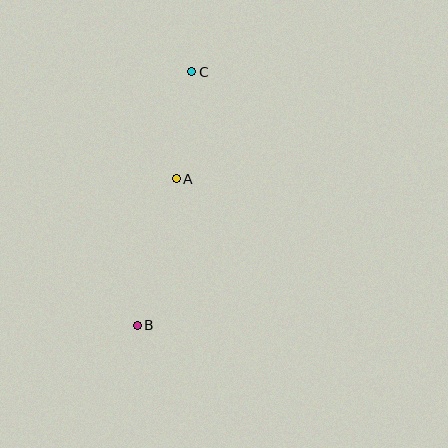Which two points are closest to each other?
Points A and C are closest to each other.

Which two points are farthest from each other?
Points B and C are farthest from each other.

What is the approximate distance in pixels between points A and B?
The distance between A and B is approximately 152 pixels.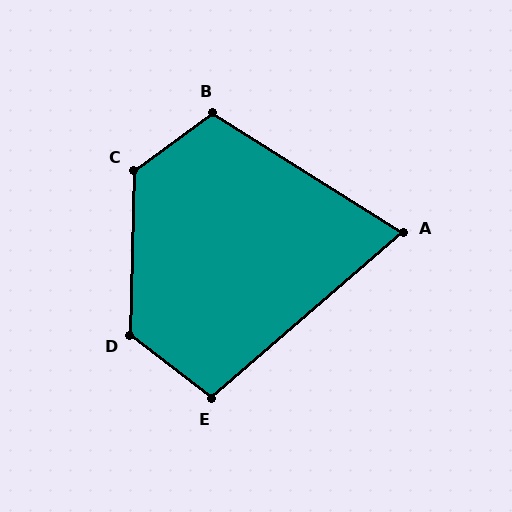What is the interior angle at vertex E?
Approximately 102 degrees (obtuse).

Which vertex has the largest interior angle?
C, at approximately 127 degrees.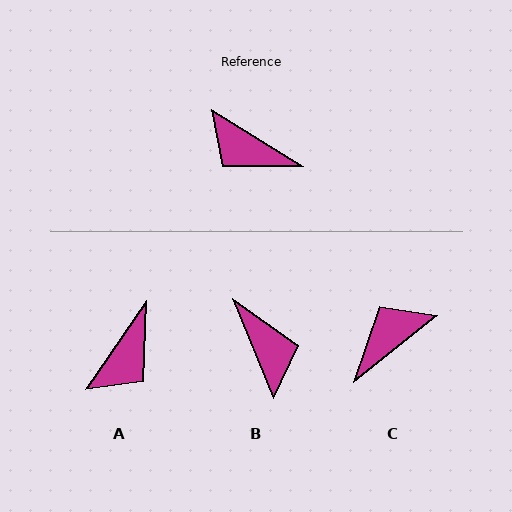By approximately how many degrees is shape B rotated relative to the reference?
Approximately 144 degrees counter-clockwise.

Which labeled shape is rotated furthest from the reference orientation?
B, about 144 degrees away.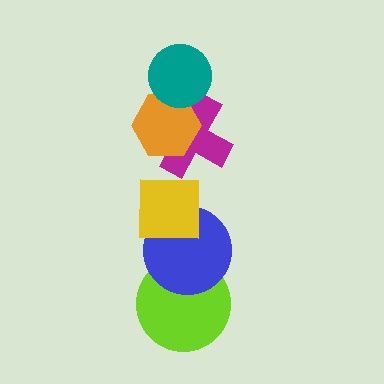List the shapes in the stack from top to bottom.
From top to bottom: the teal circle, the orange hexagon, the magenta cross, the yellow square, the blue circle, the lime circle.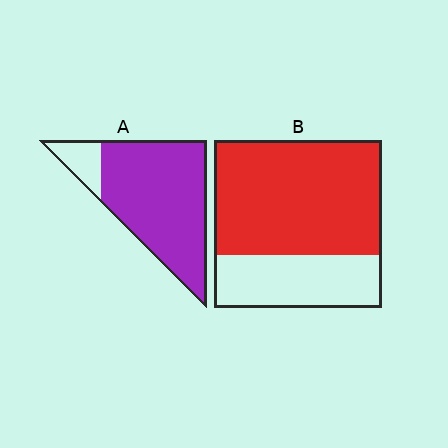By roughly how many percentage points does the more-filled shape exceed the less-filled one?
By roughly 20 percentage points (A over B).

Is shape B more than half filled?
Yes.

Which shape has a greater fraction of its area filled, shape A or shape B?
Shape A.